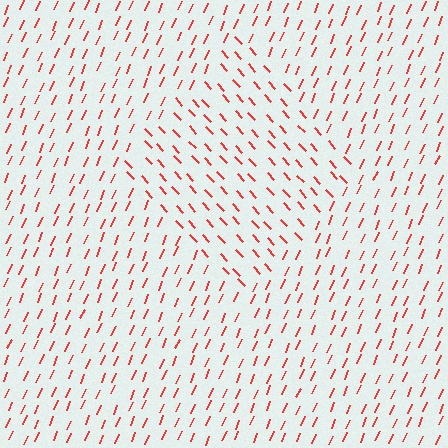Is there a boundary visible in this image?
Yes, there is a texture boundary formed by a change in line orientation.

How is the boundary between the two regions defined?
The boundary is defined purely by a change in line orientation (approximately 66 degrees difference). All lines are the same color and thickness.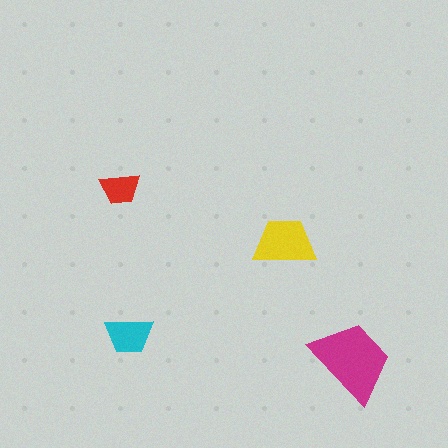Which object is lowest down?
The magenta trapezoid is bottommost.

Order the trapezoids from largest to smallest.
the magenta one, the yellow one, the cyan one, the red one.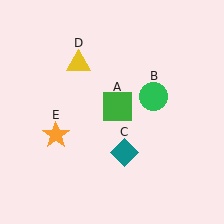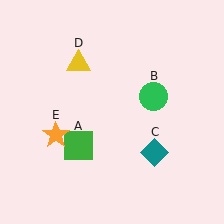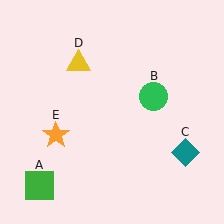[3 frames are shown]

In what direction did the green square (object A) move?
The green square (object A) moved down and to the left.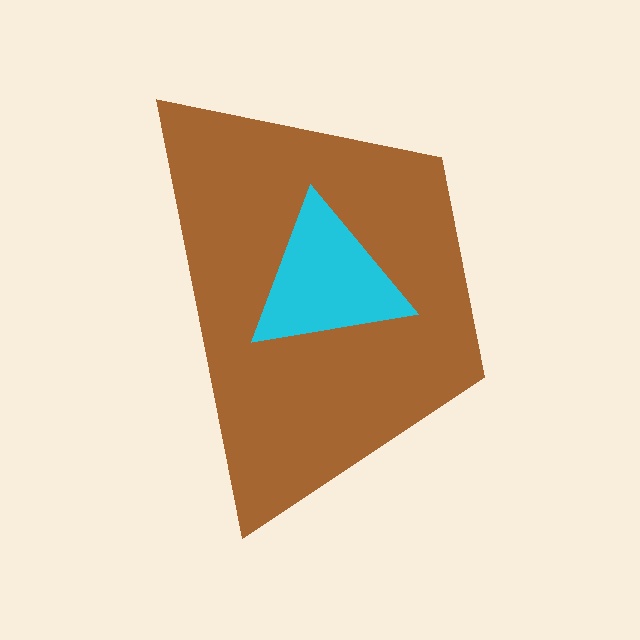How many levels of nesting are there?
2.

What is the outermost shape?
The brown trapezoid.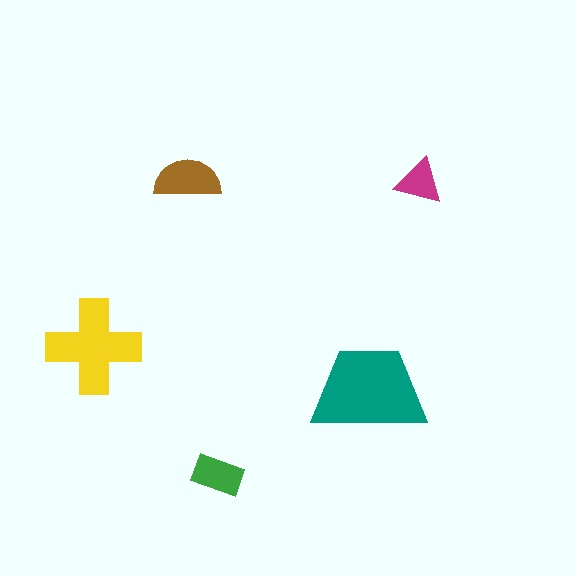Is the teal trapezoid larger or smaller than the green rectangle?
Larger.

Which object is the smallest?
The magenta triangle.